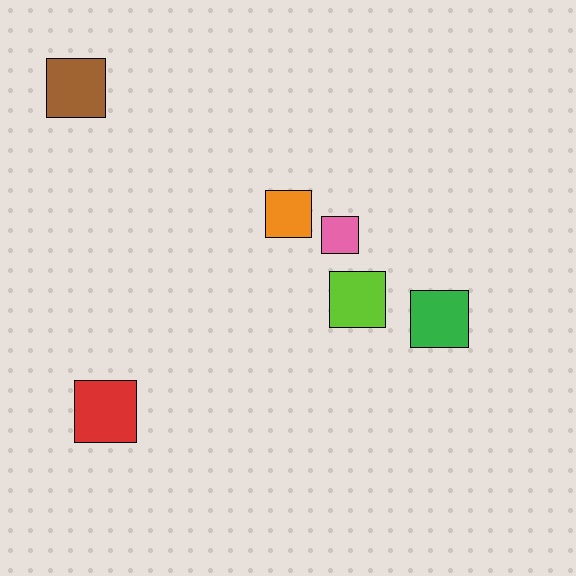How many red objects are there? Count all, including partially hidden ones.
There is 1 red object.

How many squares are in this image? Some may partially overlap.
There are 6 squares.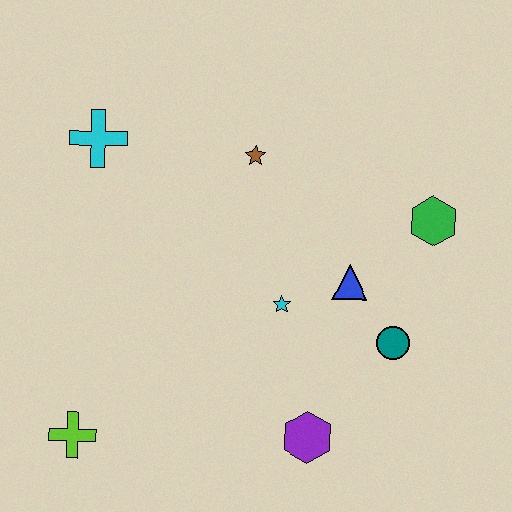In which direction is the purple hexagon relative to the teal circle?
The purple hexagon is below the teal circle.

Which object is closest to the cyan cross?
The brown star is closest to the cyan cross.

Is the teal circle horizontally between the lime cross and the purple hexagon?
No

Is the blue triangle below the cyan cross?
Yes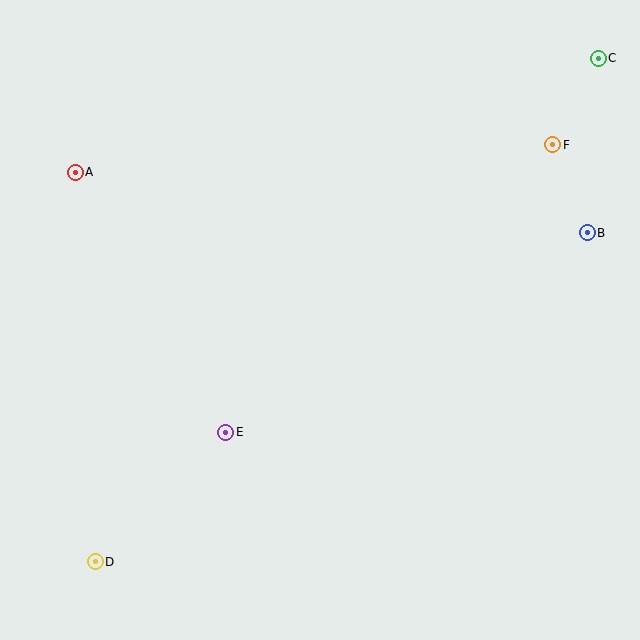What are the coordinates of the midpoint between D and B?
The midpoint between D and B is at (341, 397).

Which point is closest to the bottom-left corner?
Point D is closest to the bottom-left corner.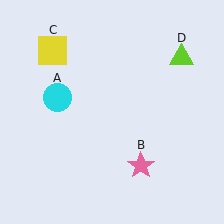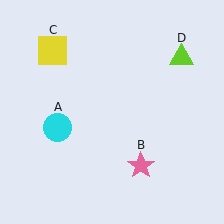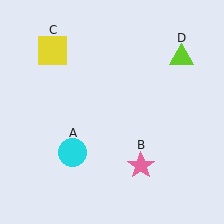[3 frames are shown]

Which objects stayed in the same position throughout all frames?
Pink star (object B) and yellow square (object C) and lime triangle (object D) remained stationary.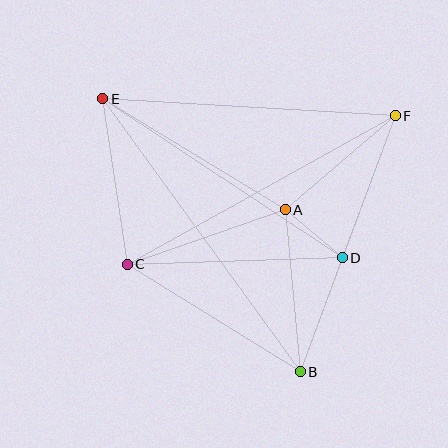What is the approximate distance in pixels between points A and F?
The distance between A and F is approximately 145 pixels.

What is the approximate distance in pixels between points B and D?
The distance between B and D is approximately 121 pixels.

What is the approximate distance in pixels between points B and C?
The distance between B and C is approximately 204 pixels.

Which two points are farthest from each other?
Points B and E are farthest from each other.